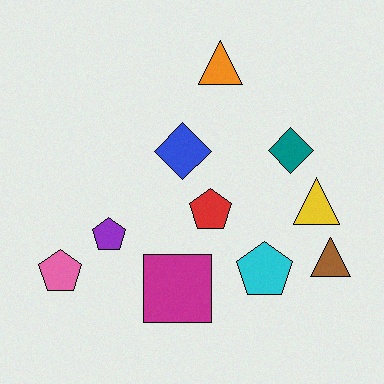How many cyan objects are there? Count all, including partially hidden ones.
There is 1 cyan object.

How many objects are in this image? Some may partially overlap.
There are 10 objects.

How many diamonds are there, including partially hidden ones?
There are 2 diamonds.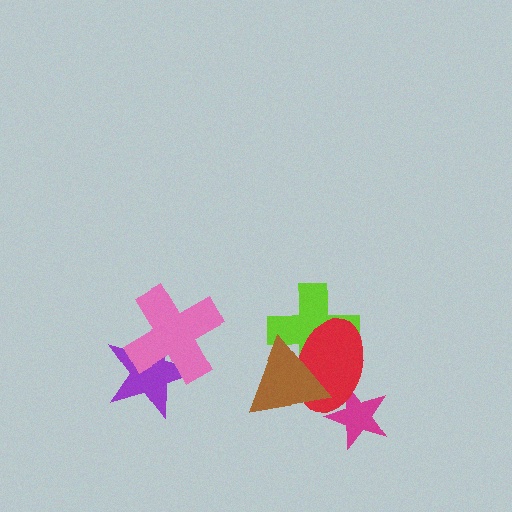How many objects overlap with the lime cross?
2 objects overlap with the lime cross.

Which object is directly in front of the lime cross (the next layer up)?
The red ellipse is directly in front of the lime cross.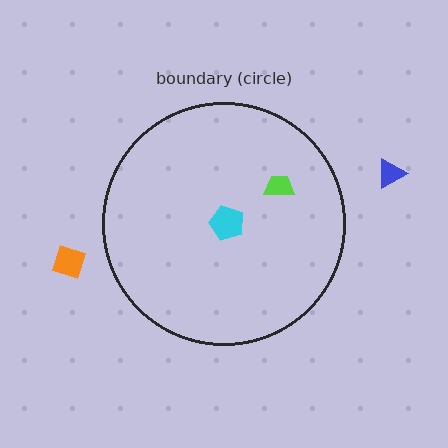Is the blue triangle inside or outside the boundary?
Outside.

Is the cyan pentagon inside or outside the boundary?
Inside.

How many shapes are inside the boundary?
2 inside, 2 outside.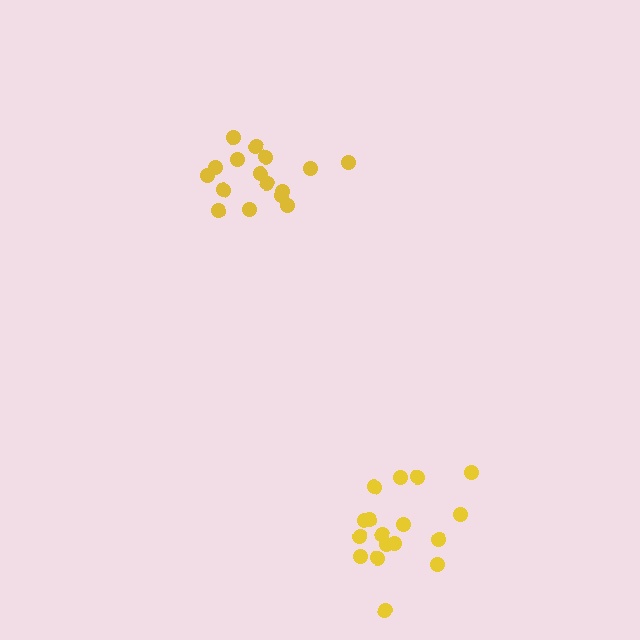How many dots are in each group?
Group 1: 17 dots, Group 2: 16 dots (33 total).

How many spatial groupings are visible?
There are 2 spatial groupings.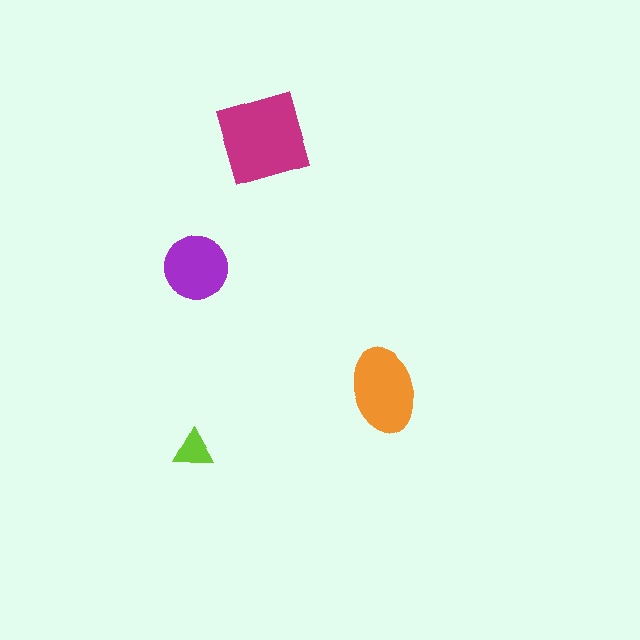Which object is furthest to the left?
The purple circle is leftmost.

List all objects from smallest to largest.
The lime triangle, the purple circle, the orange ellipse, the magenta square.